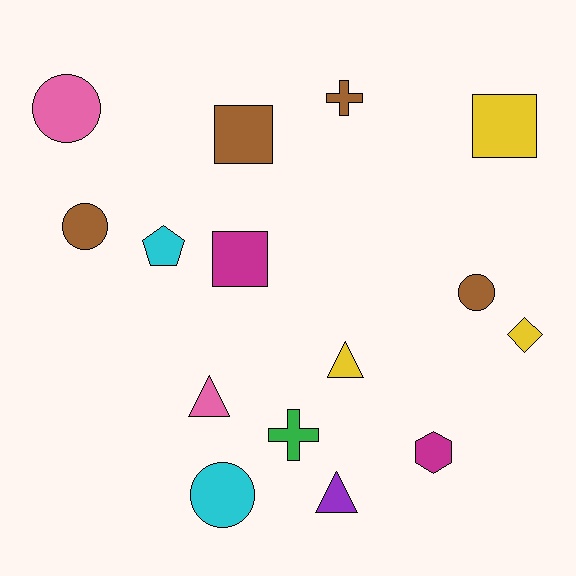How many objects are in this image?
There are 15 objects.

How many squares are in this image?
There are 3 squares.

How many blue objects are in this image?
There are no blue objects.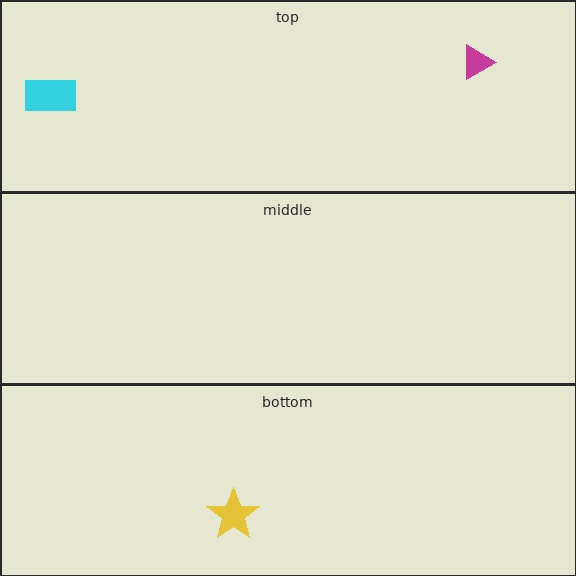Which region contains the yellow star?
The bottom region.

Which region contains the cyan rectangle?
The top region.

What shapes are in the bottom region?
The yellow star.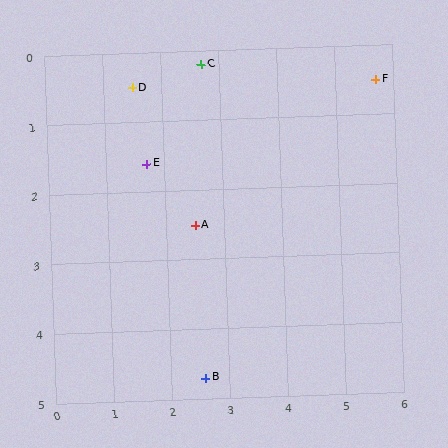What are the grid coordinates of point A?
Point A is at approximately (2.5, 2.5).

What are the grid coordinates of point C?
Point C is at approximately (2.7, 0.2).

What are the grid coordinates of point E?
Point E is at approximately (1.7, 1.6).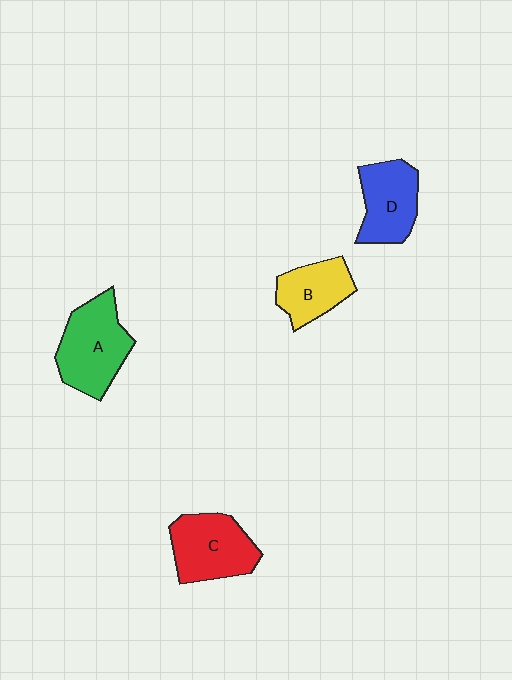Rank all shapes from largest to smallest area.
From largest to smallest: A (green), C (red), D (blue), B (yellow).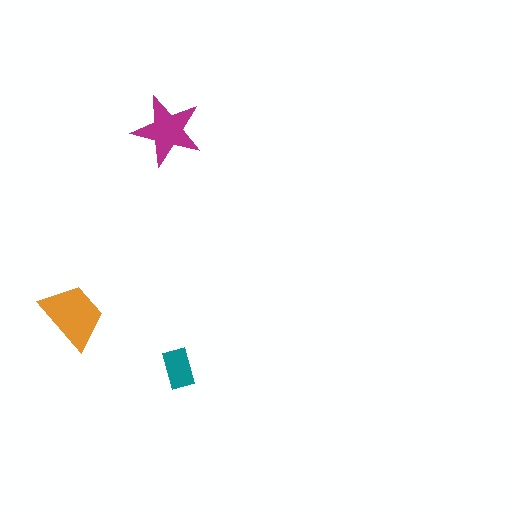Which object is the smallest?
The teal rectangle.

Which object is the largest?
The orange trapezoid.